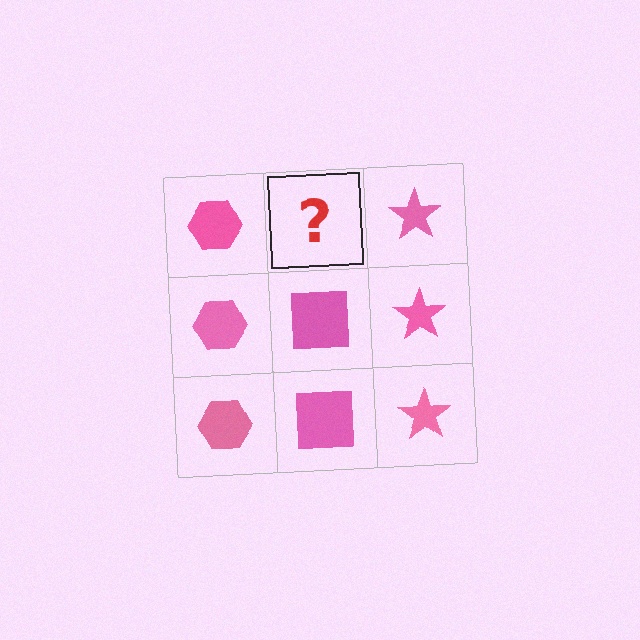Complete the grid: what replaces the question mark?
The question mark should be replaced with a pink square.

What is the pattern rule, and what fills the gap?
The rule is that each column has a consistent shape. The gap should be filled with a pink square.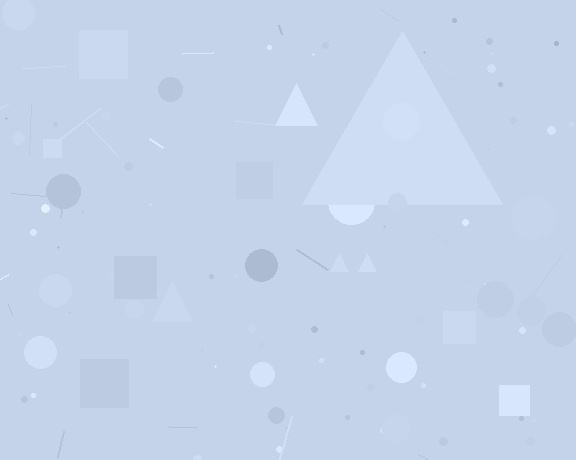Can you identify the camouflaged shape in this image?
The camouflaged shape is a triangle.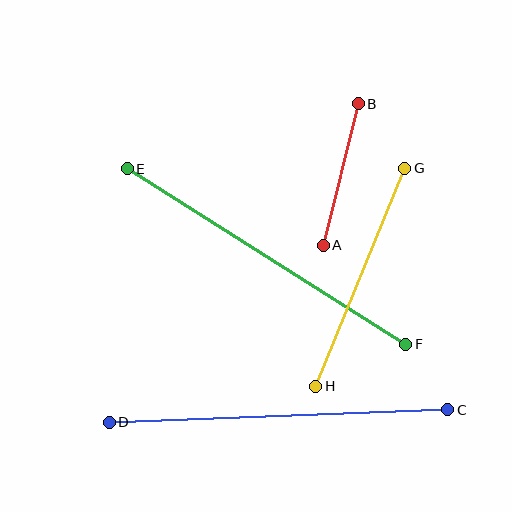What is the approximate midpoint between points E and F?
The midpoint is at approximately (266, 257) pixels.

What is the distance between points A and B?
The distance is approximately 145 pixels.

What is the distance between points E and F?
The distance is approximately 329 pixels.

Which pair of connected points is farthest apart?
Points C and D are farthest apart.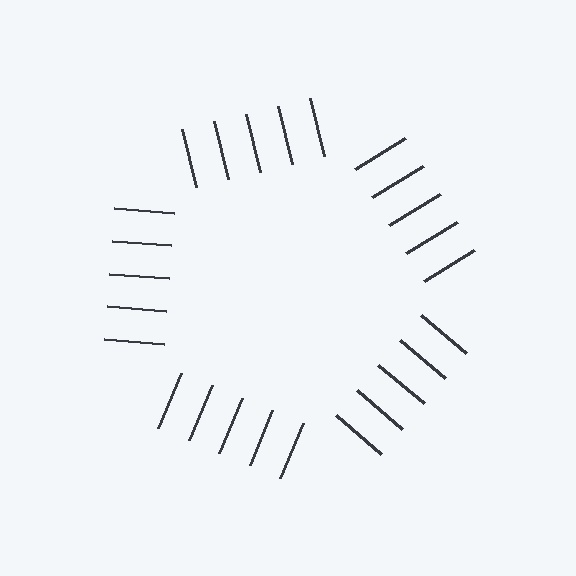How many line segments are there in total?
25 — 5 along each of the 5 edges.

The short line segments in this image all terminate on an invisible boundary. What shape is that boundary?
An illusory pentagon — the line segments terminate on its edges but no continuous stroke is drawn.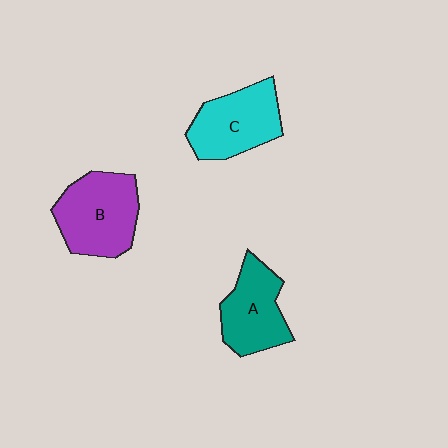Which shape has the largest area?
Shape B (purple).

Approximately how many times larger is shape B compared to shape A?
Approximately 1.2 times.